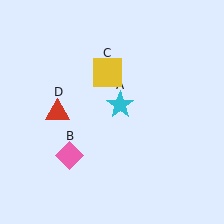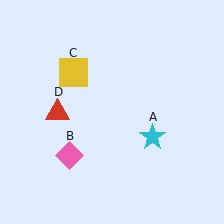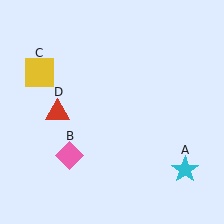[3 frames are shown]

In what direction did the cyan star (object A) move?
The cyan star (object A) moved down and to the right.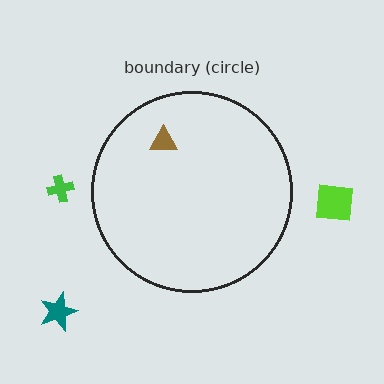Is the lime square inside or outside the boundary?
Outside.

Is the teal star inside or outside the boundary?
Outside.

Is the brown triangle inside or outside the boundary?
Inside.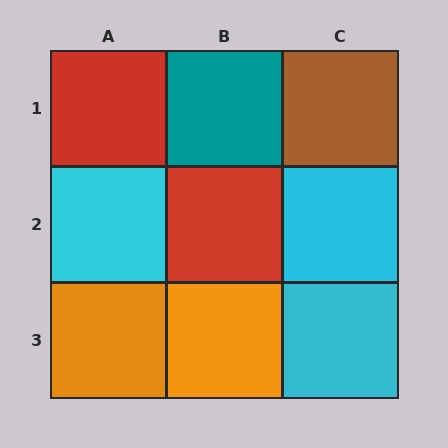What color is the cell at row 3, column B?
Orange.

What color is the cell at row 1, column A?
Red.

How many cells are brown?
1 cell is brown.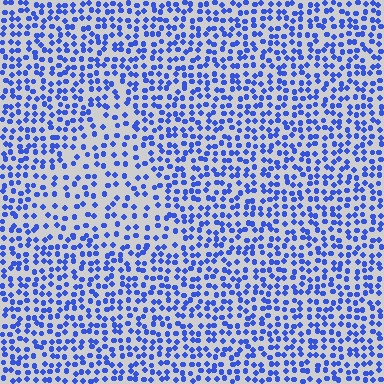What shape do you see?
I see a triangle.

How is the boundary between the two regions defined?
The boundary is defined by a change in element density (approximately 1.7x ratio). All elements are the same color, size, and shape.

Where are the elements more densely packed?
The elements are more densely packed outside the triangle boundary.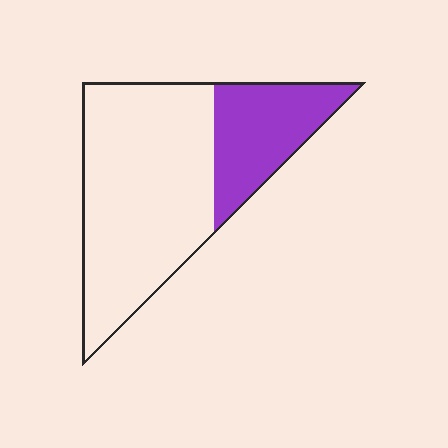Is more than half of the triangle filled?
No.